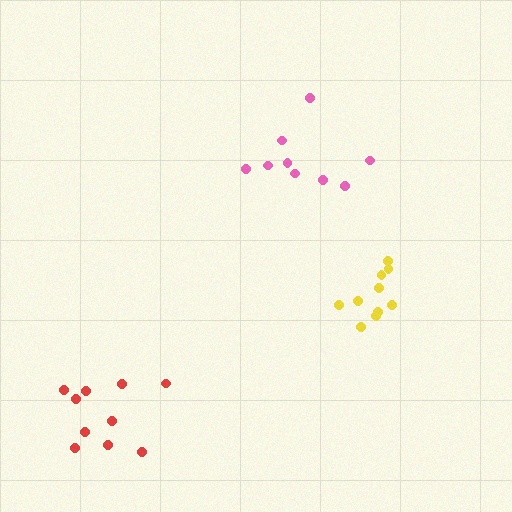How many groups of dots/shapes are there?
There are 3 groups.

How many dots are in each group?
Group 1: 10 dots, Group 2: 10 dots, Group 3: 9 dots (29 total).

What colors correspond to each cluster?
The clusters are colored: red, yellow, pink.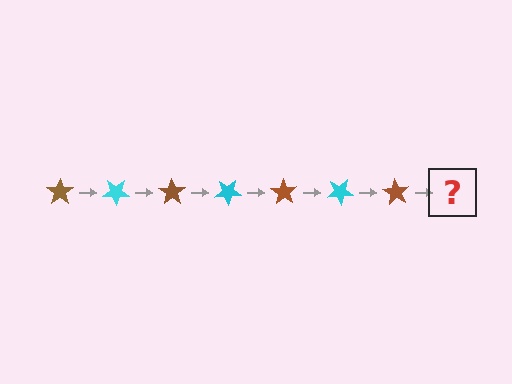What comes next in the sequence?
The next element should be a cyan star, rotated 245 degrees from the start.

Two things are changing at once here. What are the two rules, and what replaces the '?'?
The two rules are that it rotates 35 degrees each step and the color cycles through brown and cyan. The '?' should be a cyan star, rotated 245 degrees from the start.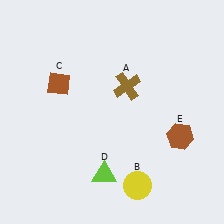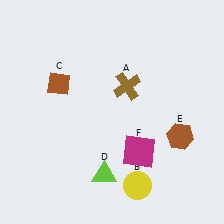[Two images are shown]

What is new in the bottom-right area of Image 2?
A magenta square (F) was added in the bottom-right area of Image 2.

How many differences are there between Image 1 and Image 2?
There is 1 difference between the two images.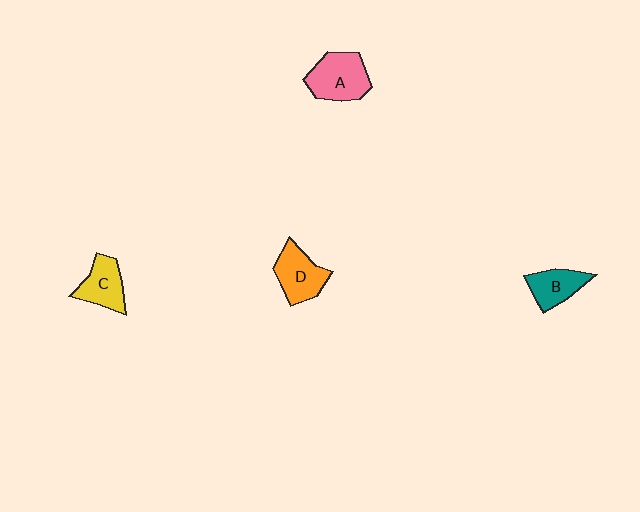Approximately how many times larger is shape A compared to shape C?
Approximately 1.3 times.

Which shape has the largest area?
Shape A (pink).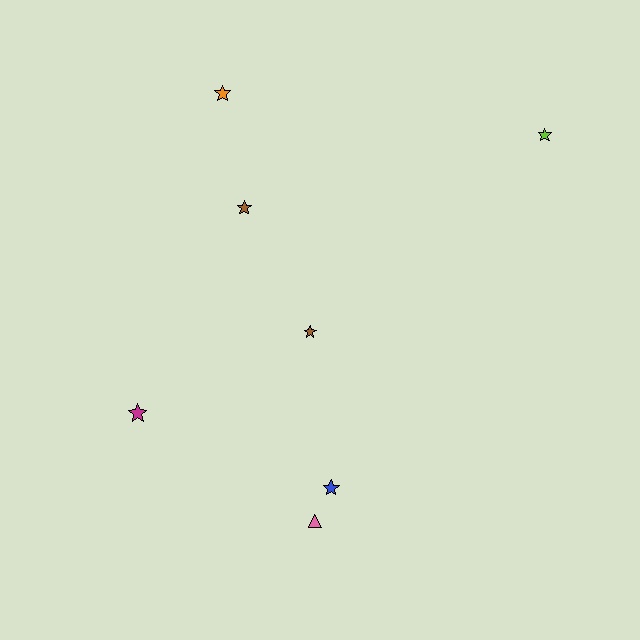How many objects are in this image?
There are 7 objects.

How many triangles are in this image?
There is 1 triangle.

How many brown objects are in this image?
There are 2 brown objects.